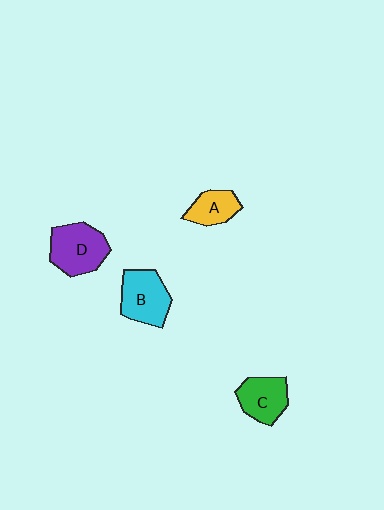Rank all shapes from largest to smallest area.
From largest to smallest: D (purple), B (cyan), C (green), A (yellow).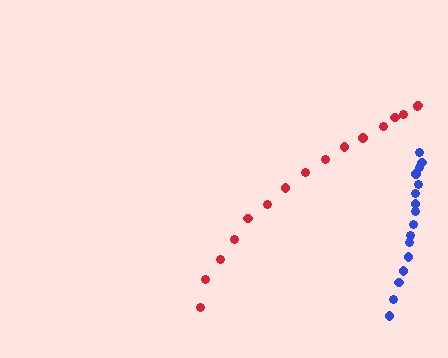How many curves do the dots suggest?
There are 2 distinct paths.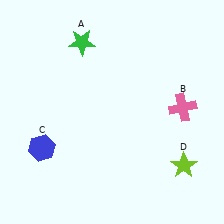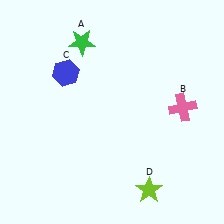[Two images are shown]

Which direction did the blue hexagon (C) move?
The blue hexagon (C) moved up.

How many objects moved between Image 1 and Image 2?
2 objects moved between the two images.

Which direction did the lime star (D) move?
The lime star (D) moved left.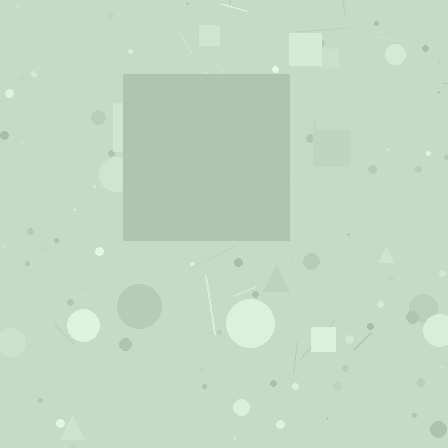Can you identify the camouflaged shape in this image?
The camouflaged shape is a square.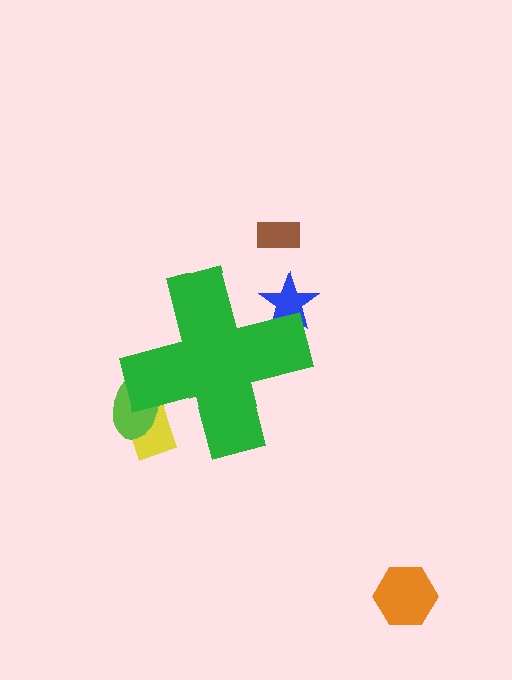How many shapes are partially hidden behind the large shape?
3 shapes are partially hidden.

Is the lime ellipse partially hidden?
Yes, the lime ellipse is partially hidden behind the green cross.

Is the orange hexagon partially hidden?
No, the orange hexagon is fully visible.